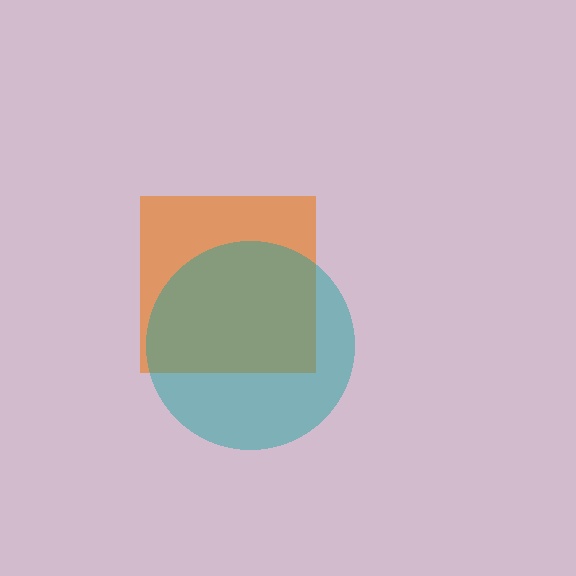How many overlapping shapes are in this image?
There are 2 overlapping shapes in the image.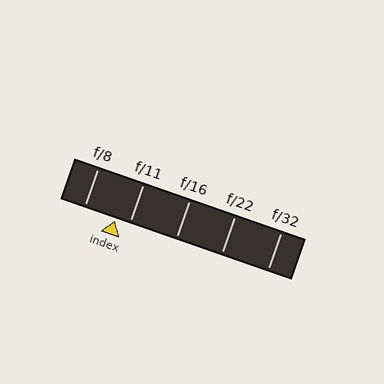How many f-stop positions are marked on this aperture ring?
There are 5 f-stop positions marked.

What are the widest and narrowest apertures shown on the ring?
The widest aperture shown is f/8 and the narrowest is f/32.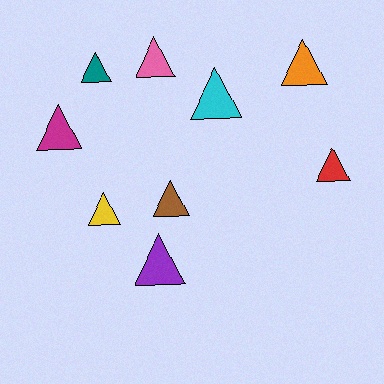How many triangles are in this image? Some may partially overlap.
There are 9 triangles.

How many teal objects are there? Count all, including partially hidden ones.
There is 1 teal object.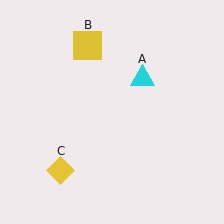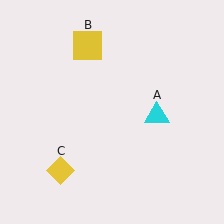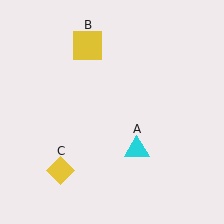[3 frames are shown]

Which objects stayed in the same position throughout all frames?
Yellow square (object B) and yellow diamond (object C) remained stationary.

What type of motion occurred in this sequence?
The cyan triangle (object A) rotated clockwise around the center of the scene.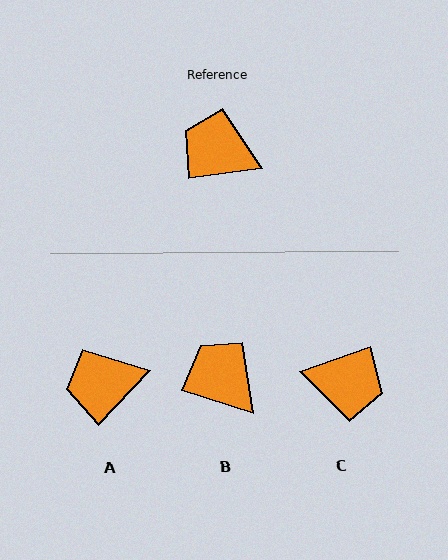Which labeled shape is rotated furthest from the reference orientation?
C, about 169 degrees away.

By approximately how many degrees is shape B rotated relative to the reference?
Approximately 26 degrees clockwise.